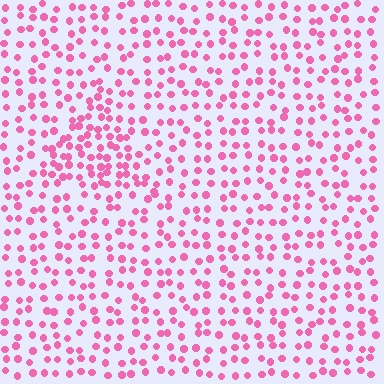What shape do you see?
I see a triangle.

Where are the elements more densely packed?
The elements are more densely packed inside the triangle boundary.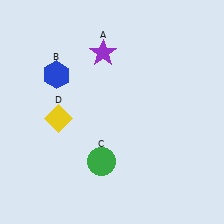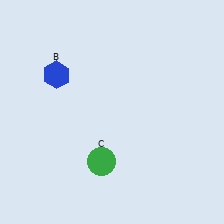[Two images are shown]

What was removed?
The yellow diamond (D), the purple star (A) were removed in Image 2.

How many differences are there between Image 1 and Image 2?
There are 2 differences between the two images.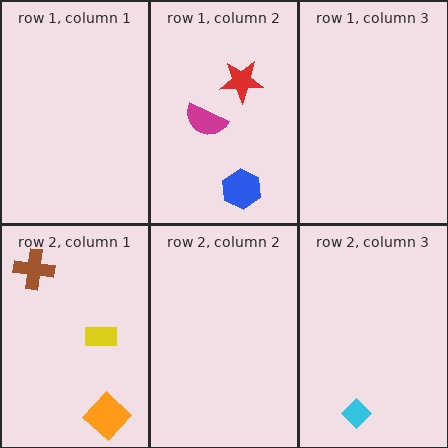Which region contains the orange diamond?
The row 2, column 1 region.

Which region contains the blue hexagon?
The row 1, column 2 region.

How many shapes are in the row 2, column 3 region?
1.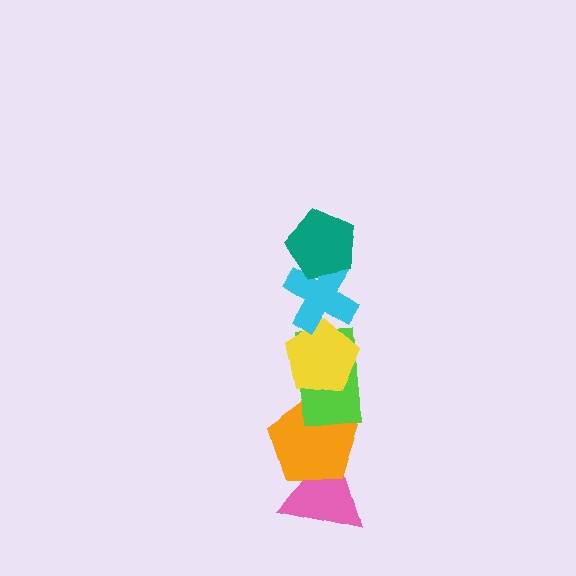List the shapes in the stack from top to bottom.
From top to bottom: the teal pentagon, the cyan cross, the yellow pentagon, the lime rectangle, the orange pentagon, the pink triangle.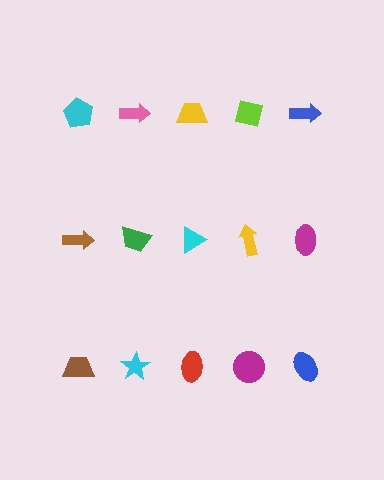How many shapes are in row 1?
5 shapes.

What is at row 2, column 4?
A yellow arrow.